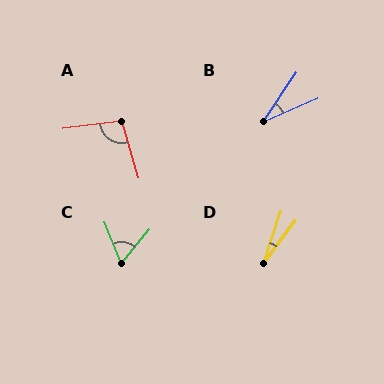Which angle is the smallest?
D, at approximately 19 degrees.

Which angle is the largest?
A, at approximately 99 degrees.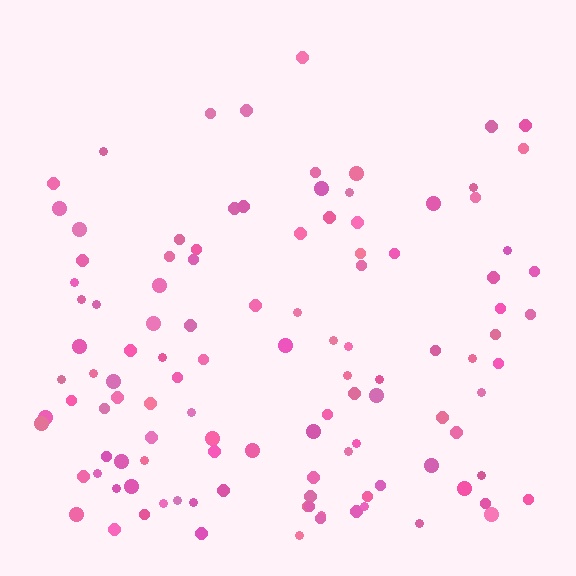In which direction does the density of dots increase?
From top to bottom, with the bottom side densest.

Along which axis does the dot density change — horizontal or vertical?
Vertical.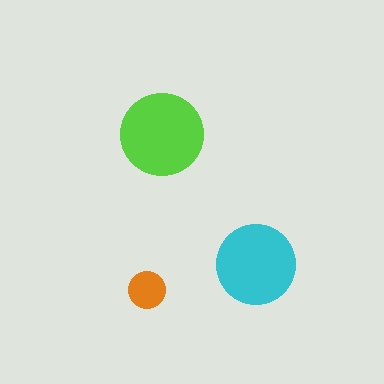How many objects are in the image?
There are 3 objects in the image.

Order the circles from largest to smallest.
the lime one, the cyan one, the orange one.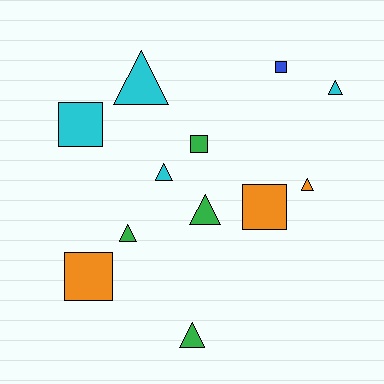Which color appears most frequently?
Green, with 4 objects.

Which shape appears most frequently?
Triangle, with 7 objects.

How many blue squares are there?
There is 1 blue square.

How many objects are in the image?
There are 12 objects.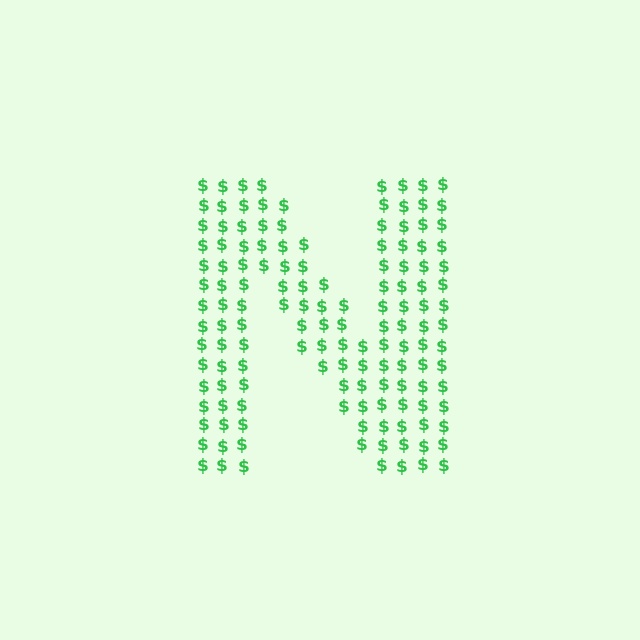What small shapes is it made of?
It is made of small dollar signs.